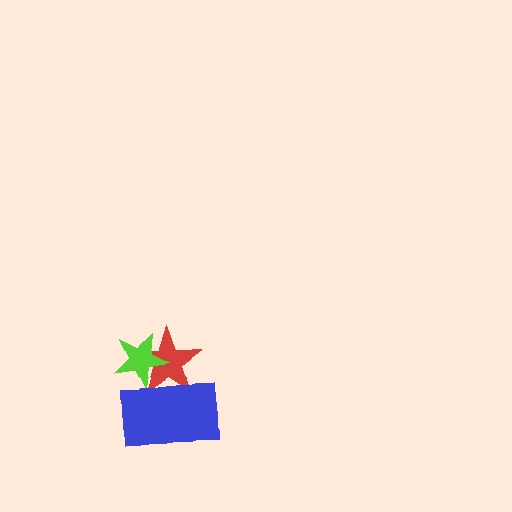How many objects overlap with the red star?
2 objects overlap with the red star.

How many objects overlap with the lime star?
2 objects overlap with the lime star.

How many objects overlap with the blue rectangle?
2 objects overlap with the blue rectangle.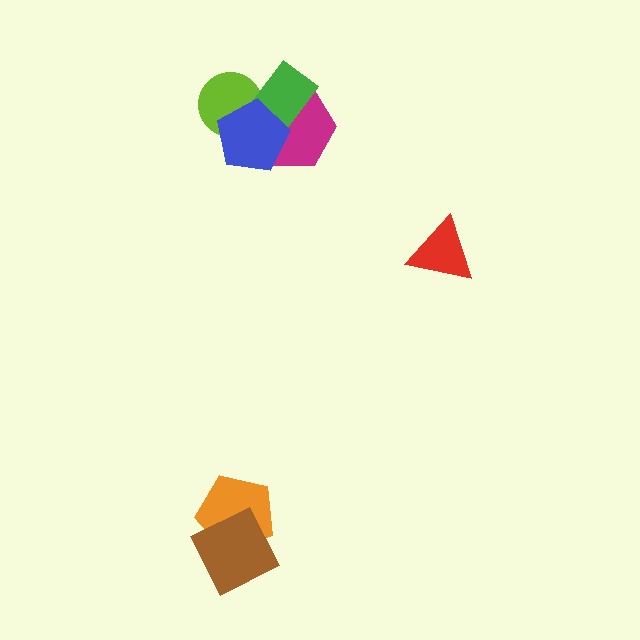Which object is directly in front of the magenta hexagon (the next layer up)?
The lime circle is directly in front of the magenta hexagon.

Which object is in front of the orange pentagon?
The brown square is in front of the orange pentagon.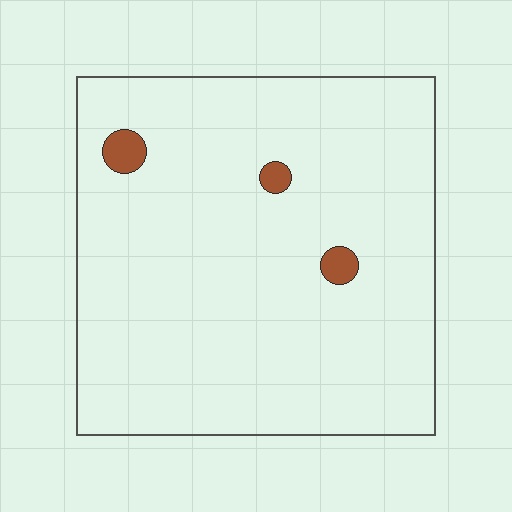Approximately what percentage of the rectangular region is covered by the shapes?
Approximately 5%.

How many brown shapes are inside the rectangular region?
3.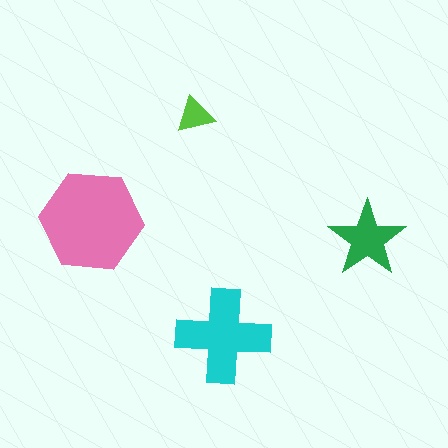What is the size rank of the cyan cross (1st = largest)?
2nd.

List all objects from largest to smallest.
The pink hexagon, the cyan cross, the green star, the lime triangle.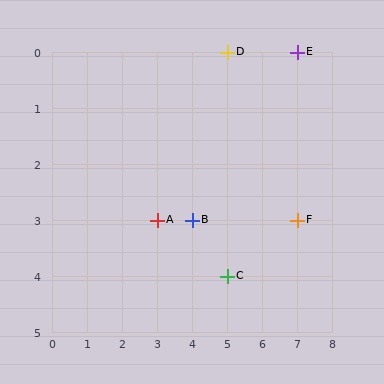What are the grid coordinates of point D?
Point D is at grid coordinates (5, 0).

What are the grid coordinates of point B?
Point B is at grid coordinates (4, 3).